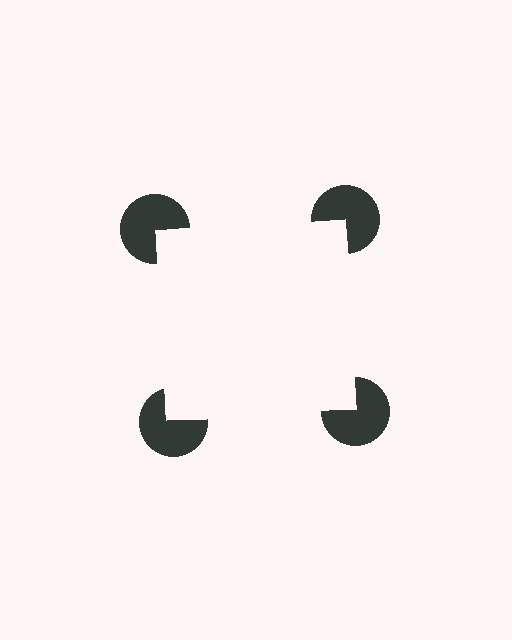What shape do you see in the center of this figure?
An illusory square — its edges are inferred from the aligned wedge cuts in the pac-man discs, not physically drawn.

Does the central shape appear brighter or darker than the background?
It typically appears slightly brighter than the background, even though no actual brightness change is drawn.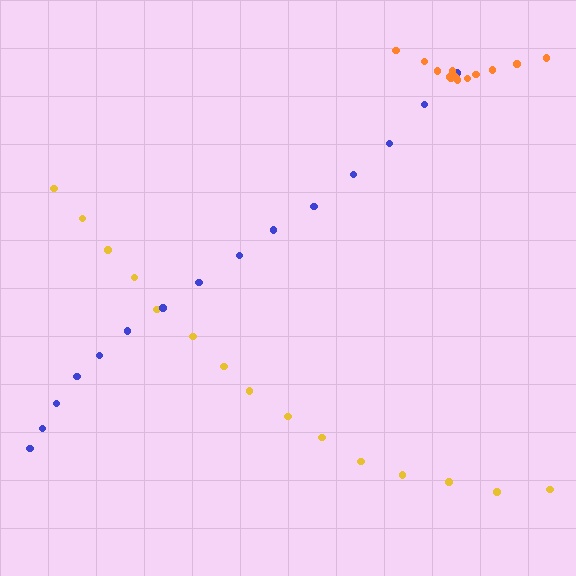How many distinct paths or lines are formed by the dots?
There are 3 distinct paths.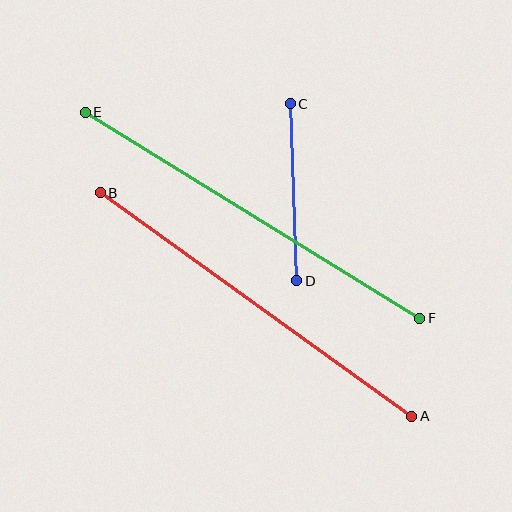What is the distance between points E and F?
The distance is approximately 393 pixels.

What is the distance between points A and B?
The distance is approximately 384 pixels.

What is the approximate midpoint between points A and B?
The midpoint is at approximately (256, 304) pixels.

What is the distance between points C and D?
The distance is approximately 177 pixels.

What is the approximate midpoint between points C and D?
The midpoint is at approximately (294, 192) pixels.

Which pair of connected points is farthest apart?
Points E and F are farthest apart.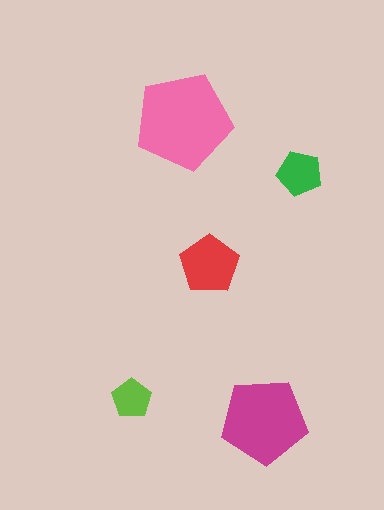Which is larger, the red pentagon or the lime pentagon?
The red one.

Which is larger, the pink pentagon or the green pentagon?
The pink one.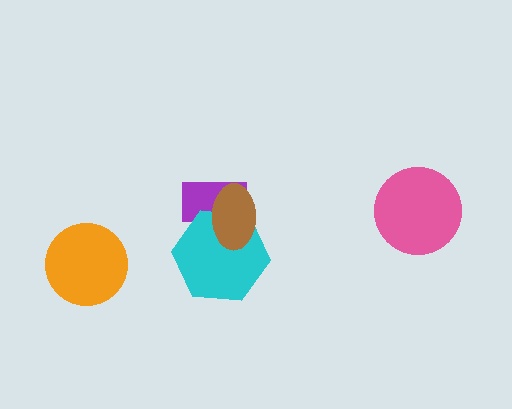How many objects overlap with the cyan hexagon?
2 objects overlap with the cyan hexagon.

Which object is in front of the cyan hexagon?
The brown ellipse is in front of the cyan hexagon.